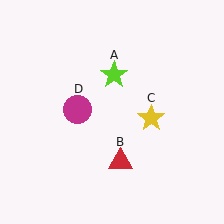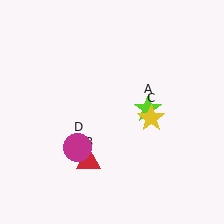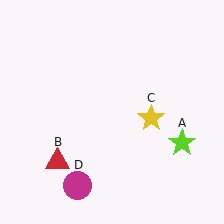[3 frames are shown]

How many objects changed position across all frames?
3 objects changed position: lime star (object A), red triangle (object B), magenta circle (object D).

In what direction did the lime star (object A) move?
The lime star (object A) moved down and to the right.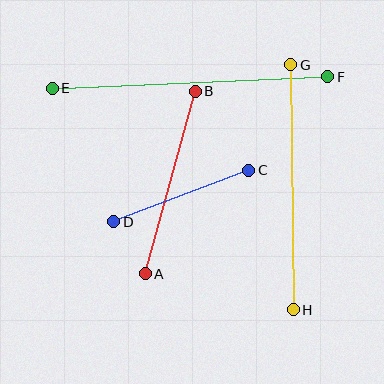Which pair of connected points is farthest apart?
Points E and F are farthest apart.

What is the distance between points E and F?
The distance is approximately 276 pixels.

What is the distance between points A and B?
The distance is approximately 189 pixels.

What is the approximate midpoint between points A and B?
The midpoint is at approximately (170, 183) pixels.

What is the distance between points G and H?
The distance is approximately 245 pixels.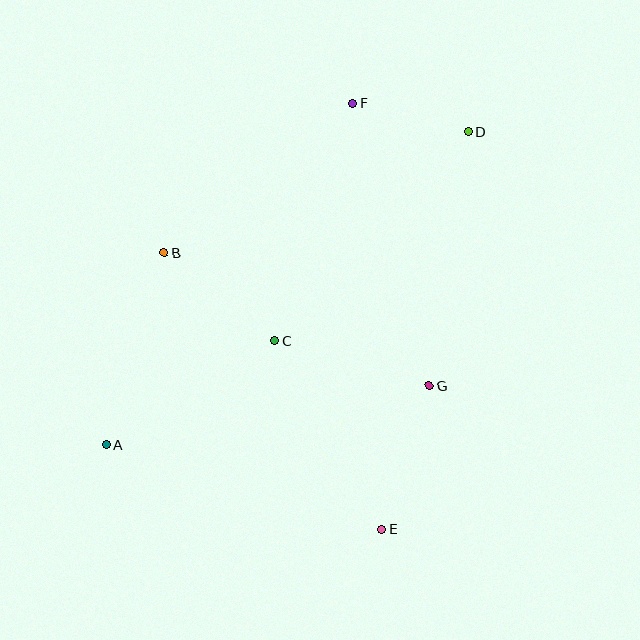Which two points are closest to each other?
Points D and F are closest to each other.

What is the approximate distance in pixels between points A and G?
The distance between A and G is approximately 328 pixels.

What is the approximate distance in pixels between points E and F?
The distance between E and F is approximately 427 pixels.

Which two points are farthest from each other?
Points A and D are farthest from each other.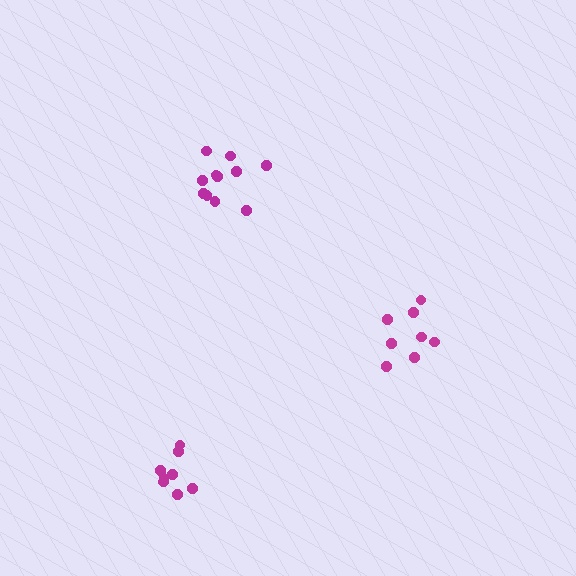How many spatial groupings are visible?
There are 3 spatial groupings.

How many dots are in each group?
Group 1: 8 dots, Group 2: 8 dots, Group 3: 11 dots (27 total).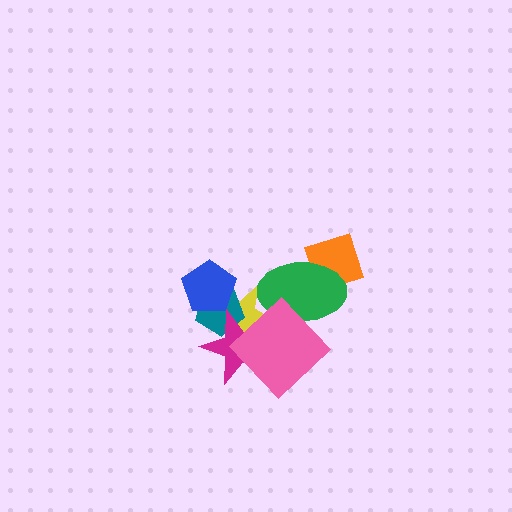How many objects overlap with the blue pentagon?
2 objects overlap with the blue pentagon.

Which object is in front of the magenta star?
The pink diamond is in front of the magenta star.